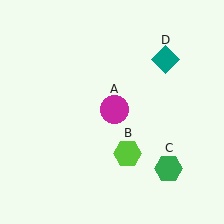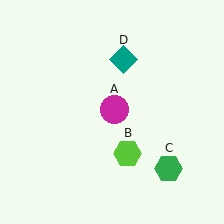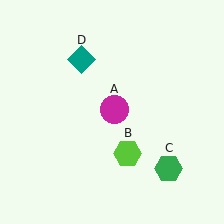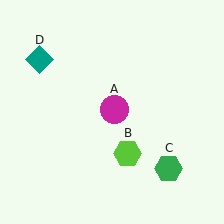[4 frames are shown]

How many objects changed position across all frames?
1 object changed position: teal diamond (object D).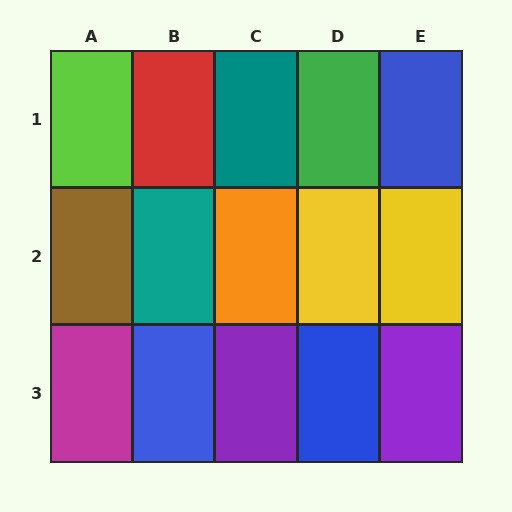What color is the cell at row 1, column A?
Lime.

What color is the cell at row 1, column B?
Red.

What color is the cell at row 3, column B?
Blue.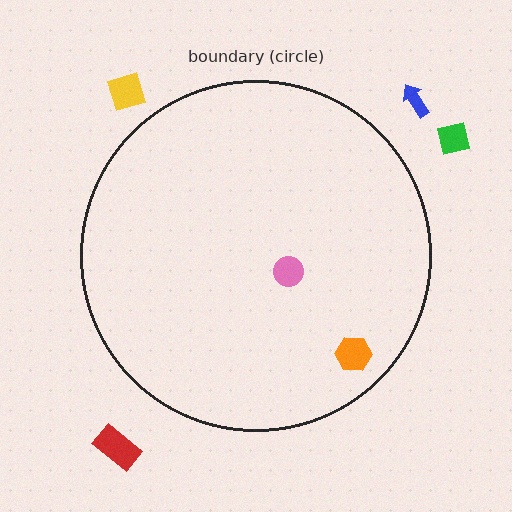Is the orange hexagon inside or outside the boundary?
Inside.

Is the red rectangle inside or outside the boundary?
Outside.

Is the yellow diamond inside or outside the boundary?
Outside.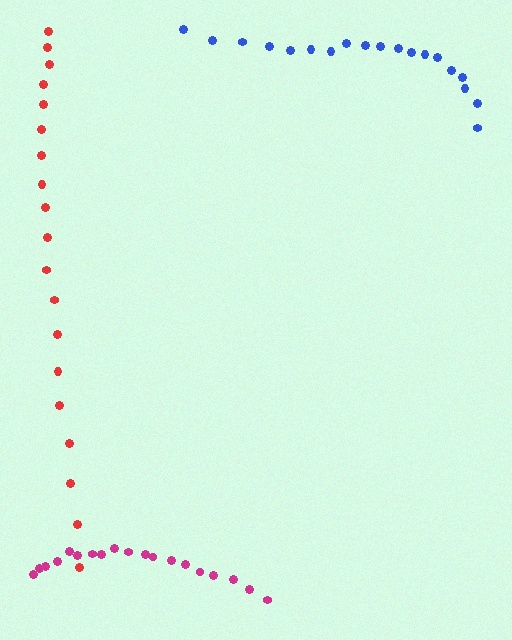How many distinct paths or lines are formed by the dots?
There are 3 distinct paths.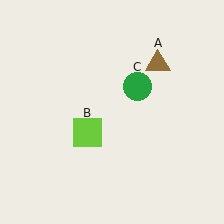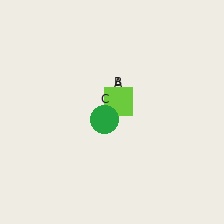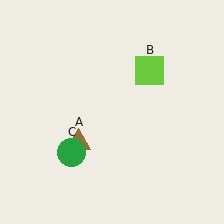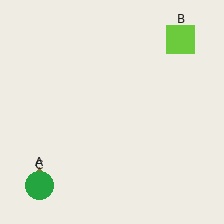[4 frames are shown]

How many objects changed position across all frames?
3 objects changed position: brown triangle (object A), lime square (object B), green circle (object C).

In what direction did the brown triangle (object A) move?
The brown triangle (object A) moved down and to the left.